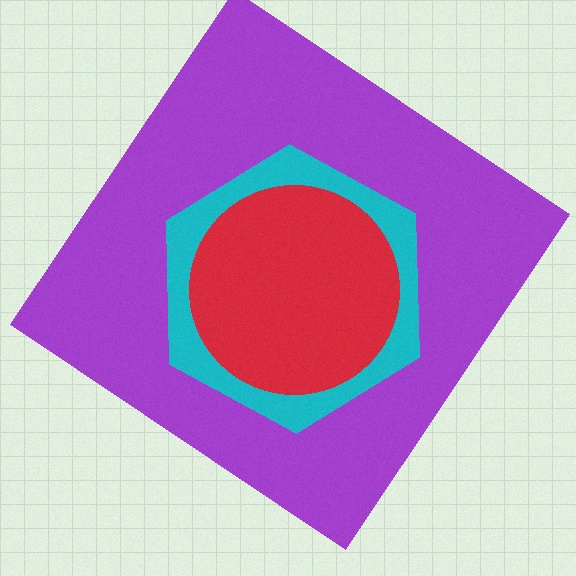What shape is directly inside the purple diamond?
The cyan hexagon.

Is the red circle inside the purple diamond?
Yes.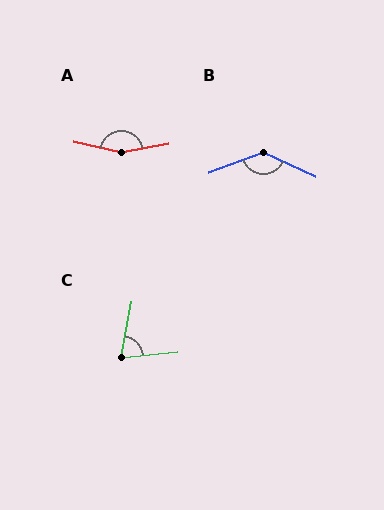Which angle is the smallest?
C, at approximately 73 degrees.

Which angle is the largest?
A, at approximately 155 degrees.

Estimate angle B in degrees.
Approximately 135 degrees.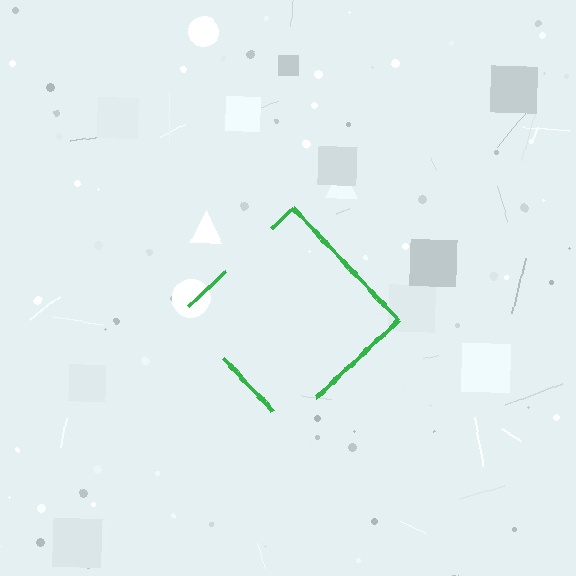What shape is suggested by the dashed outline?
The dashed outline suggests a diamond.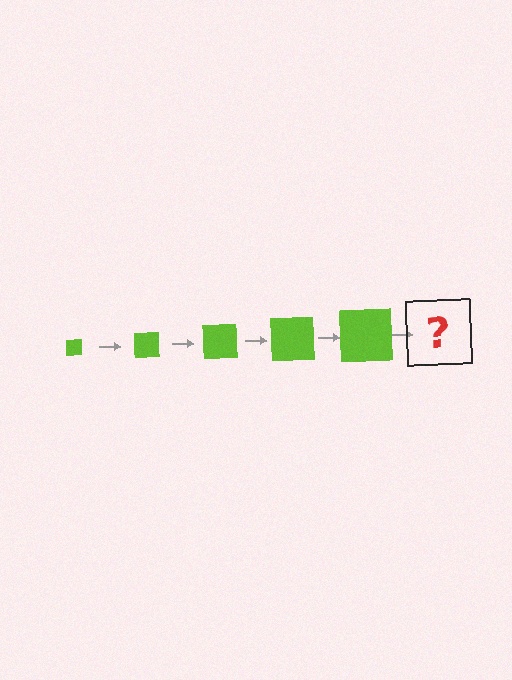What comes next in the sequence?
The next element should be a lime square, larger than the previous one.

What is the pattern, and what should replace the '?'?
The pattern is that the square gets progressively larger each step. The '?' should be a lime square, larger than the previous one.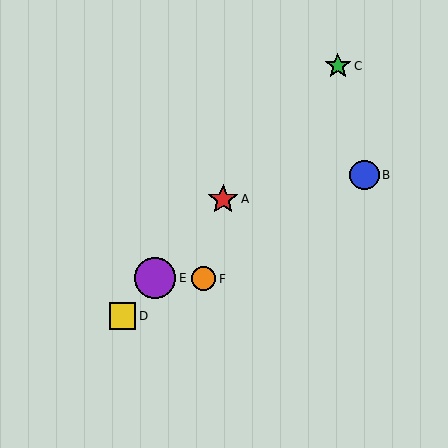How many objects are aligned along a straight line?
4 objects (A, C, D, E) are aligned along a straight line.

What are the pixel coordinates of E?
Object E is at (155, 278).